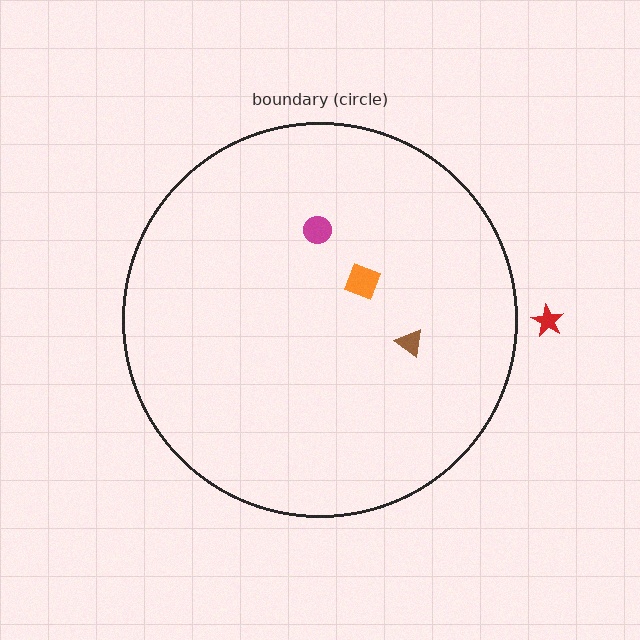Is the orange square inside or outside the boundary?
Inside.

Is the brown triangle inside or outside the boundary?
Inside.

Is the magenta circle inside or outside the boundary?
Inside.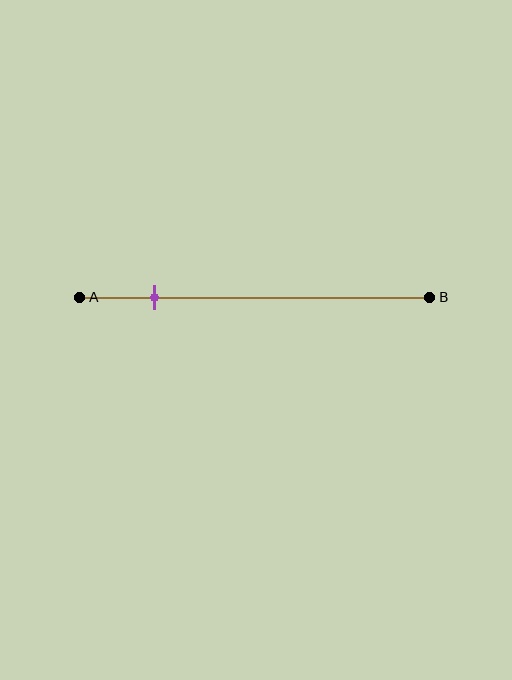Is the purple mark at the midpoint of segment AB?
No, the mark is at about 20% from A, not at the 50% midpoint.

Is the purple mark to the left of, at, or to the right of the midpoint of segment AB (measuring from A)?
The purple mark is to the left of the midpoint of segment AB.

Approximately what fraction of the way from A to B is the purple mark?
The purple mark is approximately 20% of the way from A to B.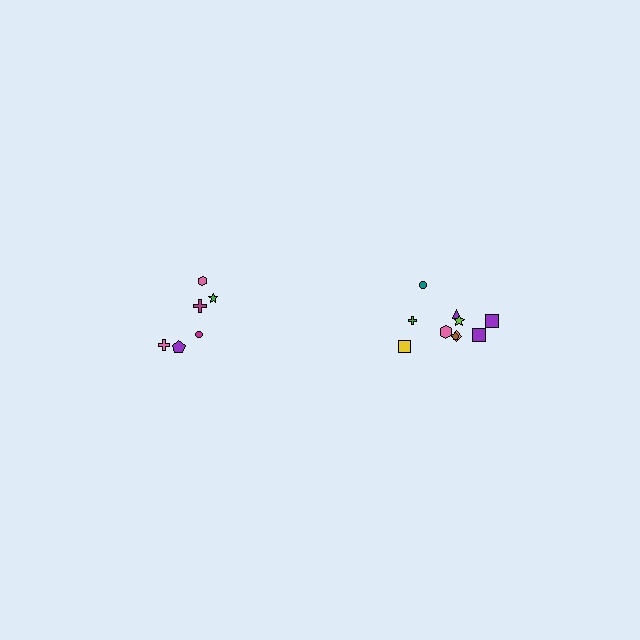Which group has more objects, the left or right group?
The right group.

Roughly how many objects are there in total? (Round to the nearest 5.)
Roughly 15 objects in total.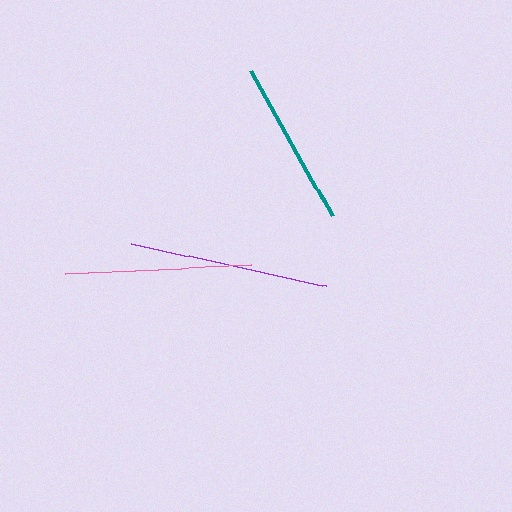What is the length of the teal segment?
The teal segment is approximately 166 pixels long.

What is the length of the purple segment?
The purple segment is approximately 199 pixels long.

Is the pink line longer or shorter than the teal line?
The pink line is longer than the teal line.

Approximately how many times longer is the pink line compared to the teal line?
The pink line is approximately 1.1 times the length of the teal line.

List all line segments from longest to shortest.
From longest to shortest: purple, pink, teal.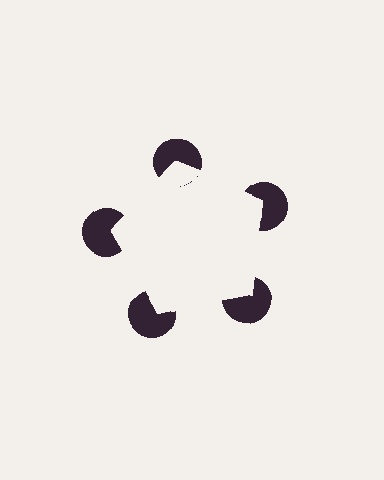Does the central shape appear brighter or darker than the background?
It typically appears slightly brighter than the background, even though no actual brightness change is drawn.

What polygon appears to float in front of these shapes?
An illusory pentagon — its edges are inferred from the aligned wedge cuts in the pac-man discs, not physically drawn.